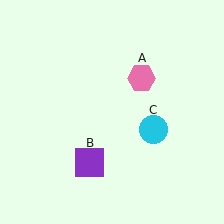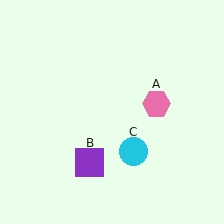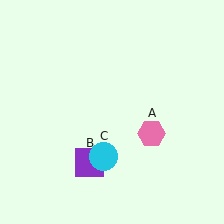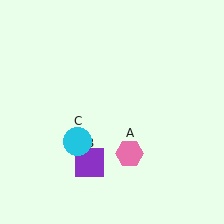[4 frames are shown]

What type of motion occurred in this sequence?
The pink hexagon (object A), cyan circle (object C) rotated clockwise around the center of the scene.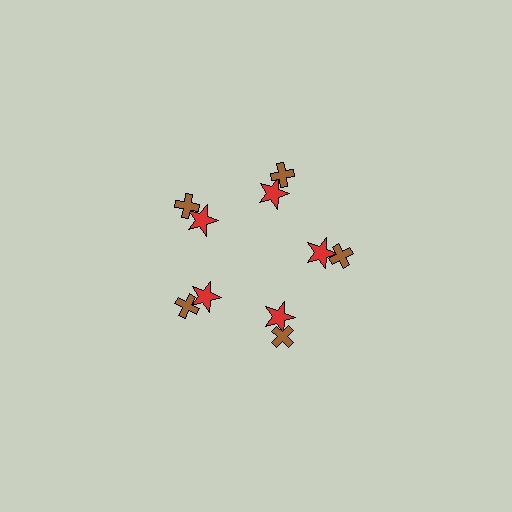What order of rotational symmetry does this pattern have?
This pattern has 5-fold rotational symmetry.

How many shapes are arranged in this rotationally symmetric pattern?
There are 10 shapes, arranged in 5 groups of 2.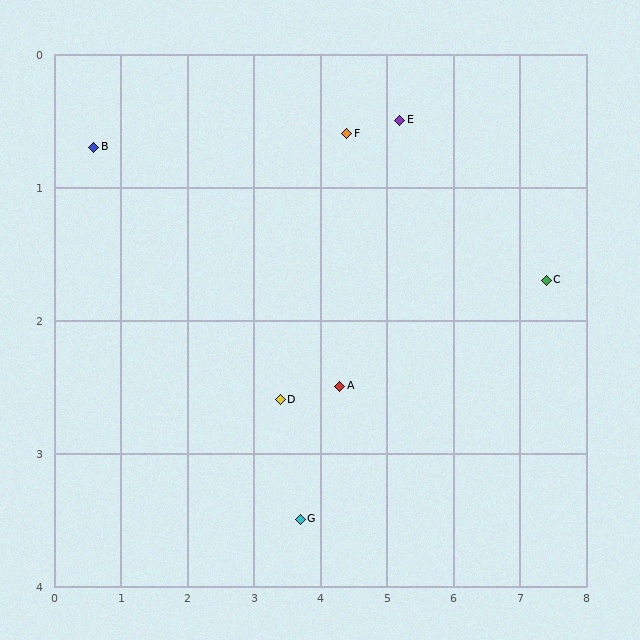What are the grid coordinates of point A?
Point A is at approximately (4.3, 2.5).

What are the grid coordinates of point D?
Point D is at approximately (3.4, 2.6).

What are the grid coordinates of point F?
Point F is at approximately (4.4, 0.6).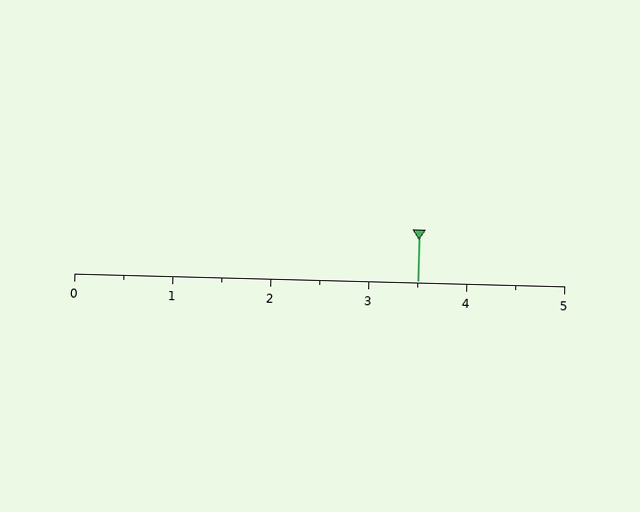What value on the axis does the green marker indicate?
The marker indicates approximately 3.5.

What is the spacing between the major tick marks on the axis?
The major ticks are spaced 1 apart.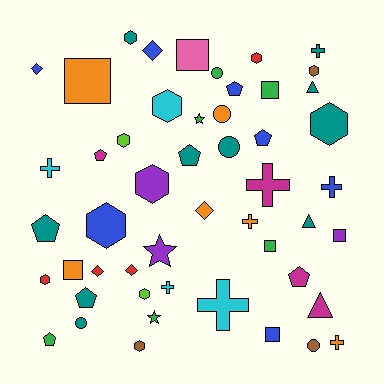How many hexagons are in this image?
There are 11 hexagons.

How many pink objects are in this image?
There is 1 pink object.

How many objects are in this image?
There are 50 objects.